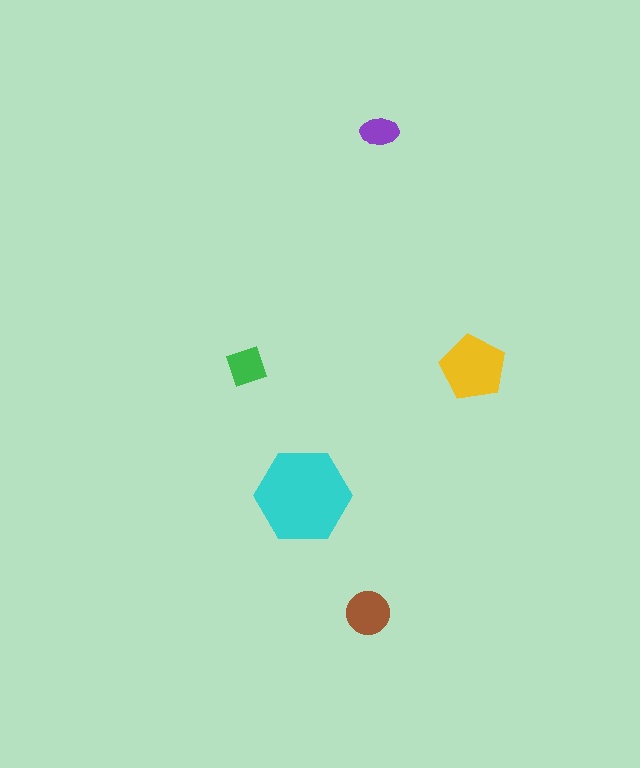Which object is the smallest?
The purple ellipse.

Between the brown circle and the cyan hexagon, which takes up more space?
The cyan hexagon.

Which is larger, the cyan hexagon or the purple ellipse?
The cyan hexagon.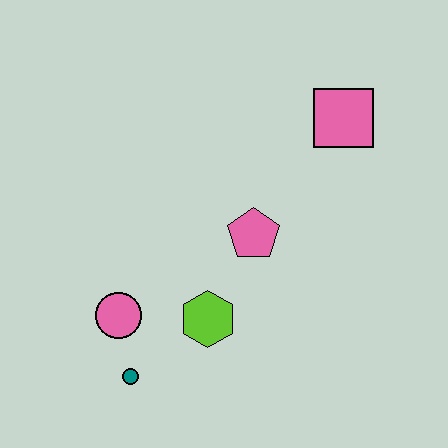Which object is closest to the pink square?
The pink pentagon is closest to the pink square.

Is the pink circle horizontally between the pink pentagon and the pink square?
No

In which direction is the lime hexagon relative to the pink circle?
The lime hexagon is to the right of the pink circle.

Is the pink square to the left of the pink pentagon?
No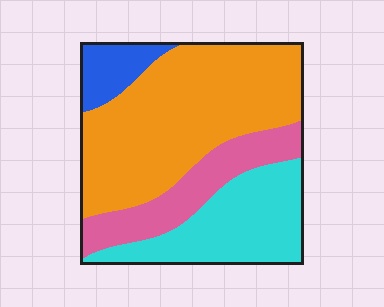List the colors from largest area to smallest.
From largest to smallest: orange, cyan, pink, blue.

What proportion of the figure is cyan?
Cyan takes up about one quarter (1/4) of the figure.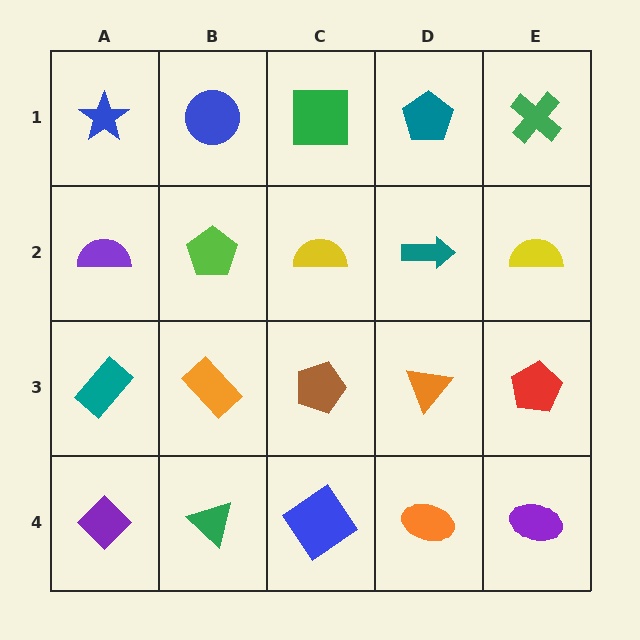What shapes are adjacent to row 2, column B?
A blue circle (row 1, column B), an orange rectangle (row 3, column B), a purple semicircle (row 2, column A), a yellow semicircle (row 2, column C).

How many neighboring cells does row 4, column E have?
2.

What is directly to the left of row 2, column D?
A yellow semicircle.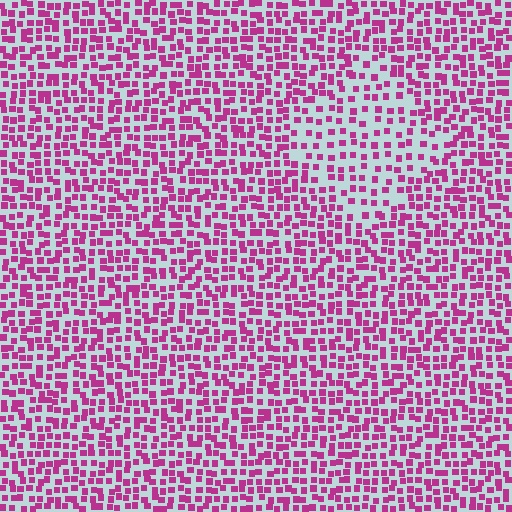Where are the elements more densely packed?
The elements are more densely packed outside the diamond boundary.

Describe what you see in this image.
The image contains small magenta elements arranged at two different densities. A diamond-shaped region is visible where the elements are less densely packed than the surrounding area.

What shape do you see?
I see a diamond.